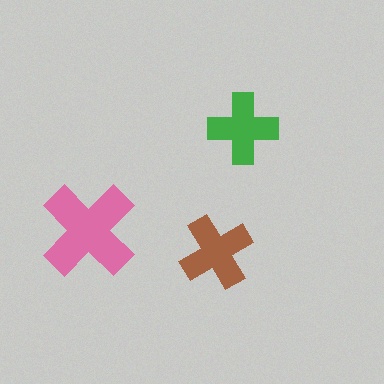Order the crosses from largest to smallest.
the pink one, the brown one, the green one.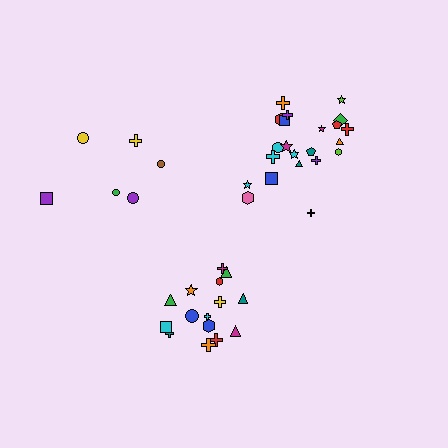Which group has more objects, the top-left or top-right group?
The top-right group.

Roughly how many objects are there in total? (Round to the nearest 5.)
Roughly 45 objects in total.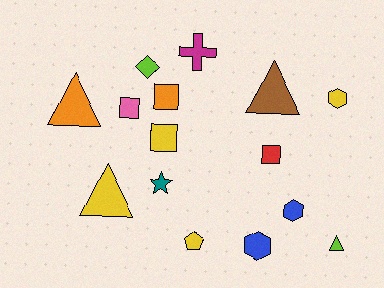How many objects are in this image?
There are 15 objects.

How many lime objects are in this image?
There are 2 lime objects.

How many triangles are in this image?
There are 4 triangles.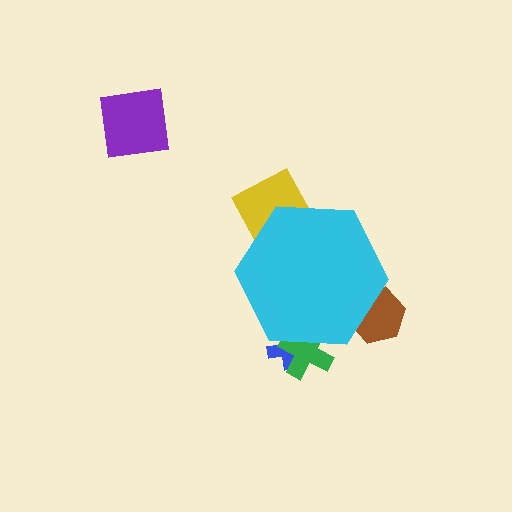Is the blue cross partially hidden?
Yes, the blue cross is partially hidden behind the cyan hexagon.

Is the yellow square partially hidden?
Yes, the yellow square is partially hidden behind the cyan hexagon.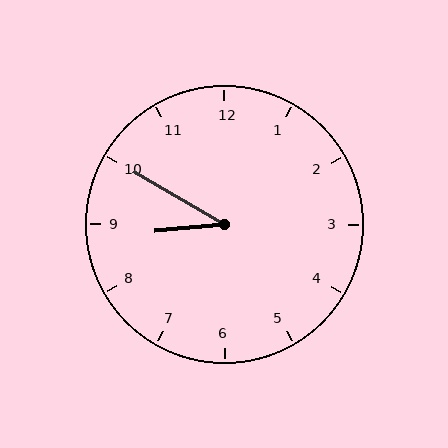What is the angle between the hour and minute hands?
Approximately 35 degrees.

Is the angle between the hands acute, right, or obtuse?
It is acute.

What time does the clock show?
8:50.